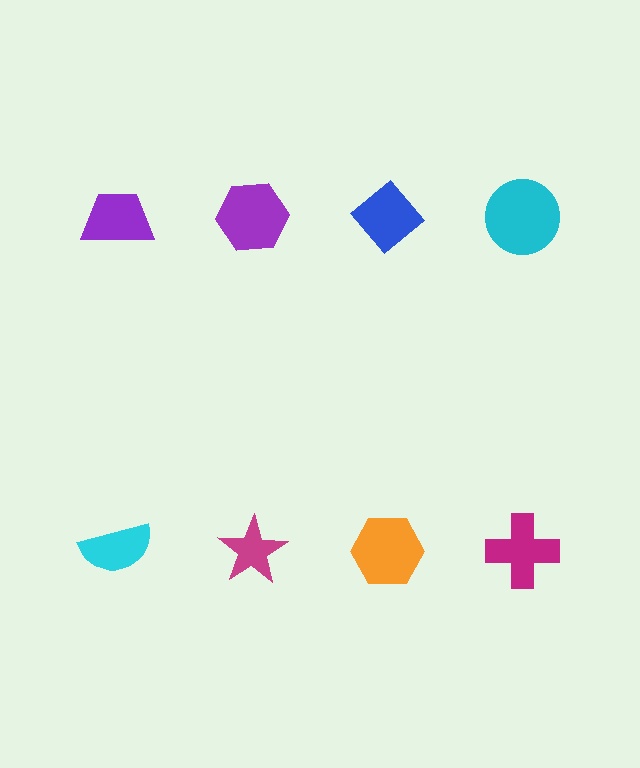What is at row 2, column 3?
An orange hexagon.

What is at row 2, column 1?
A cyan semicircle.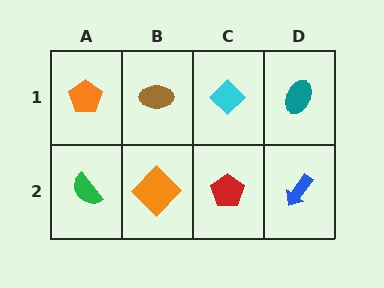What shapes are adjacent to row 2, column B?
A brown ellipse (row 1, column B), a green semicircle (row 2, column A), a red pentagon (row 2, column C).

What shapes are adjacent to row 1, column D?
A blue arrow (row 2, column D), a cyan diamond (row 1, column C).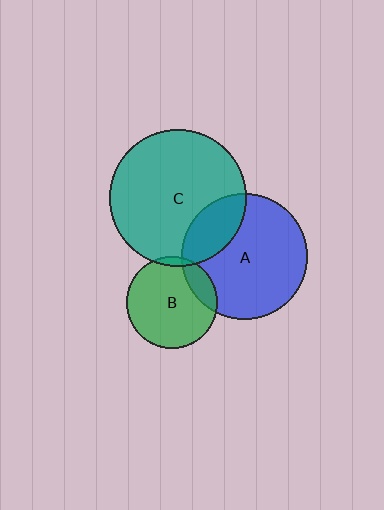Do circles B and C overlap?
Yes.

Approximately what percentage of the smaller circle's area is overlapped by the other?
Approximately 5%.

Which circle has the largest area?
Circle C (teal).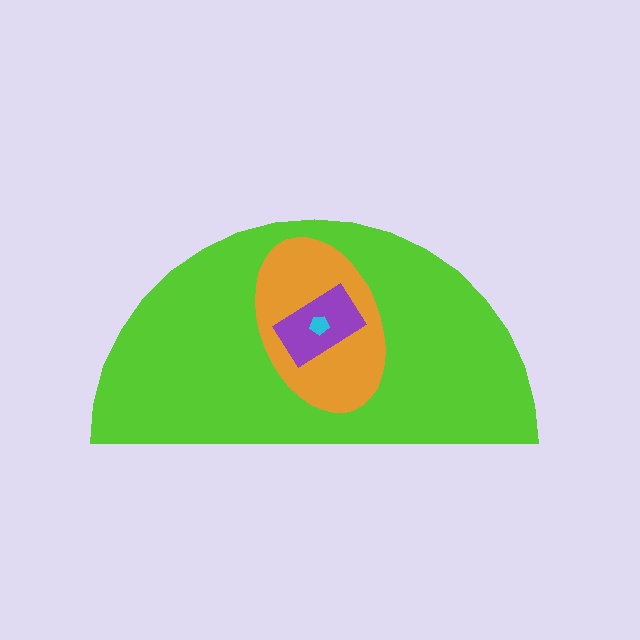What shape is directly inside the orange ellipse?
The purple rectangle.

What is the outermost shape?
The lime semicircle.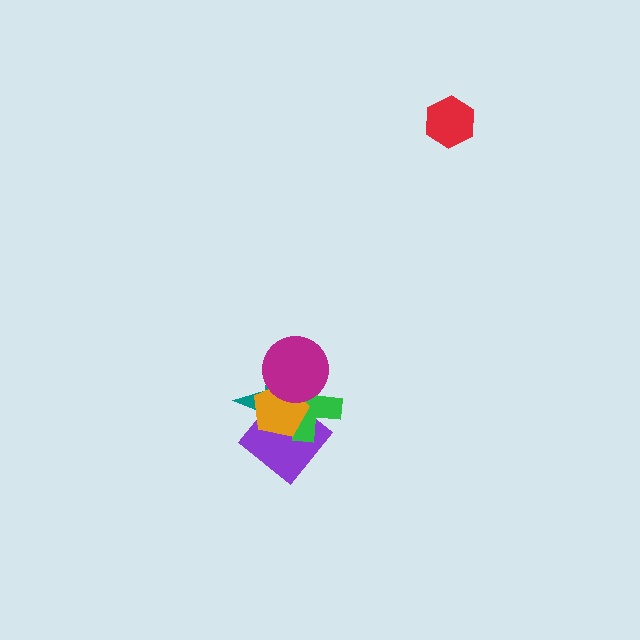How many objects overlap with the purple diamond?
3 objects overlap with the purple diamond.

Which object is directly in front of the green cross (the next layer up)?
The orange pentagon is directly in front of the green cross.